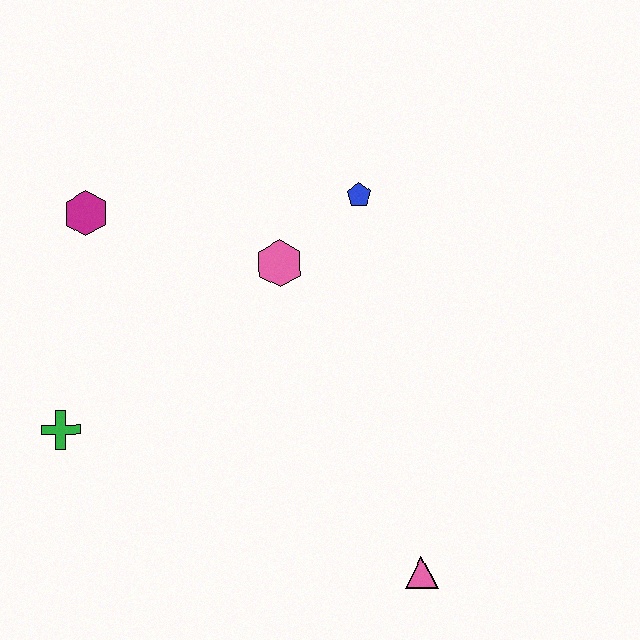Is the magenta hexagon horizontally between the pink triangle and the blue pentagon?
No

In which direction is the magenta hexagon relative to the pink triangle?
The magenta hexagon is above the pink triangle.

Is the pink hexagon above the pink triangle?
Yes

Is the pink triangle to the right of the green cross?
Yes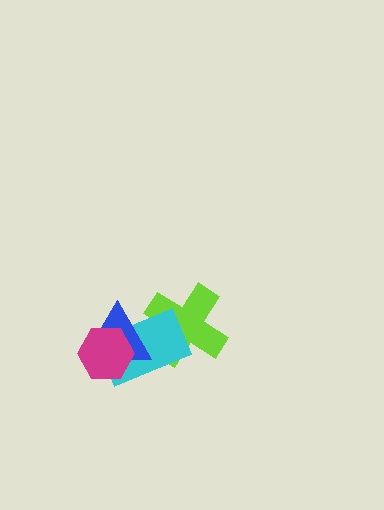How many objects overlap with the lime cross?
2 objects overlap with the lime cross.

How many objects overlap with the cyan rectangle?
3 objects overlap with the cyan rectangle.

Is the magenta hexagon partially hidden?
No, no other shape covers it.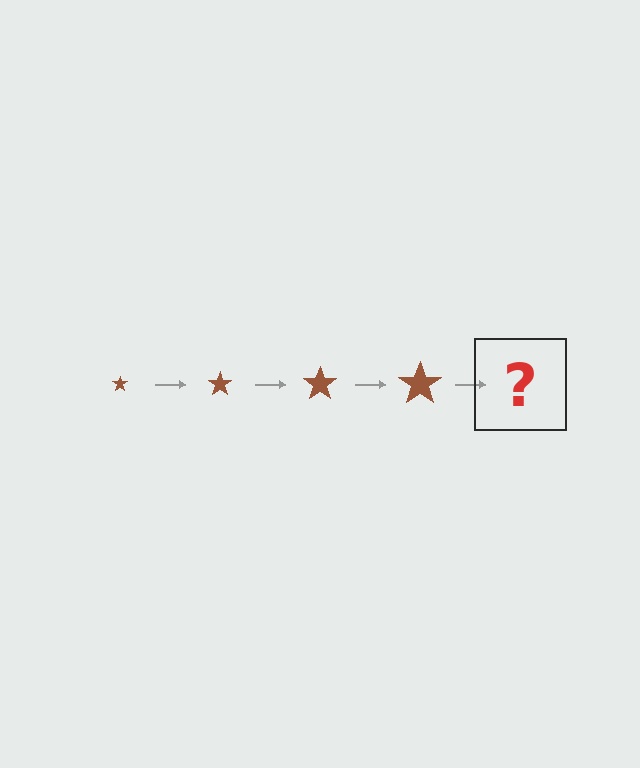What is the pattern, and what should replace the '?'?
The pattern is that the star gets progressively larger each step. The '?' should be a brown star, larger than the previous one.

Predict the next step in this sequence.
The next step is a brown star, larger than the previous one.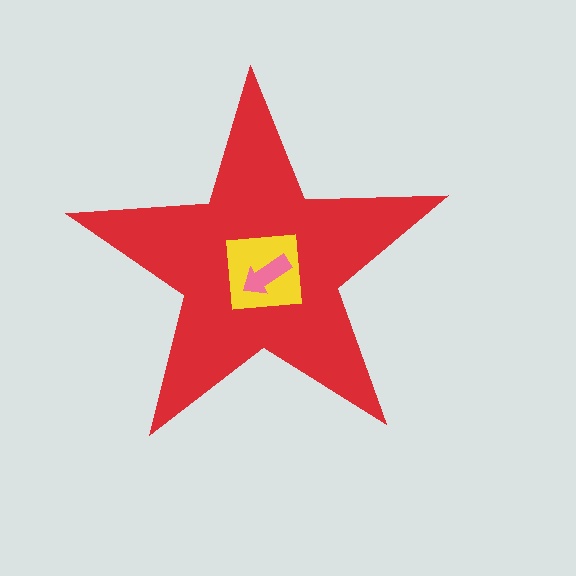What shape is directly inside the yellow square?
The pink arrow.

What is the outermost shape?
The red star.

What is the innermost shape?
The pink arrow.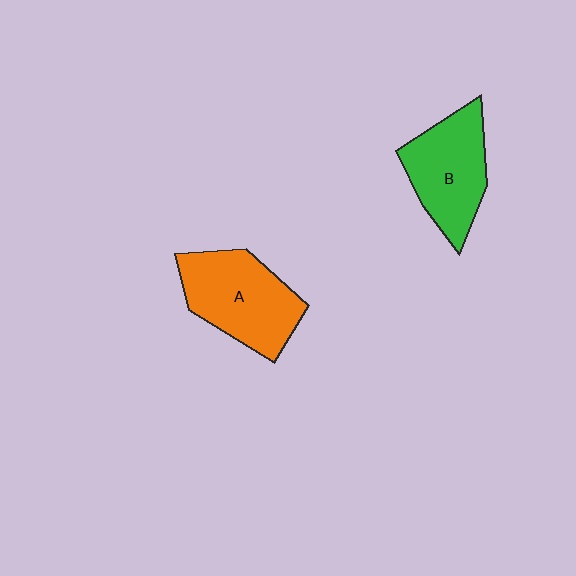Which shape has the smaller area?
Shape B (green).